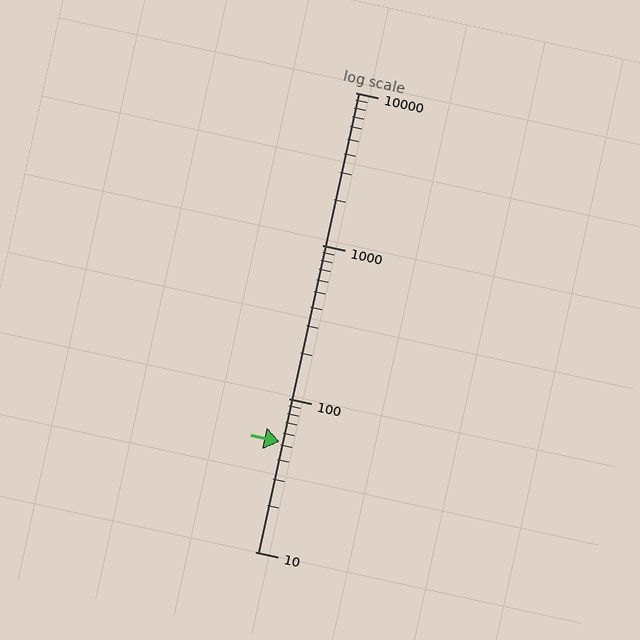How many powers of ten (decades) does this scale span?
The scale spans 3 decades, from 10 to 10000.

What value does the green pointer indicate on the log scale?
The pointer indicates approximately 52.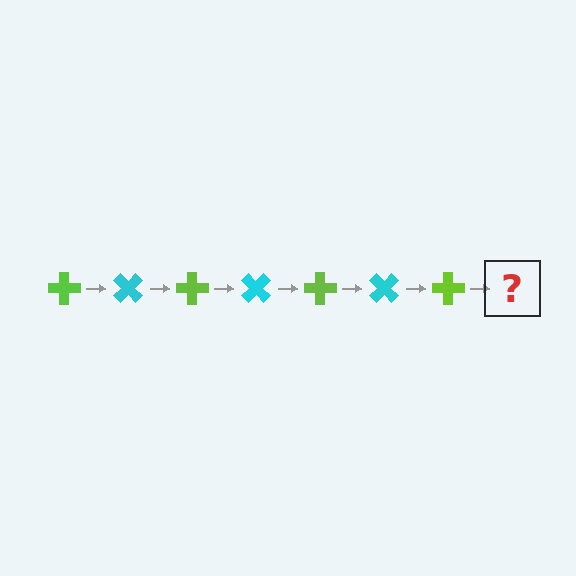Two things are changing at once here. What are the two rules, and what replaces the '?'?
The two rules are that it rotates 45 degrees each step and the color cycles through lime and cyan. The '?' should be a cyan cross, rotated 315 degrees from the start.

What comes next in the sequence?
The next element should be a cyan cross, rotated 315 degrees from the start.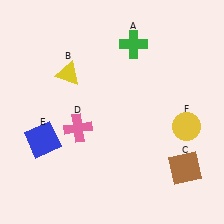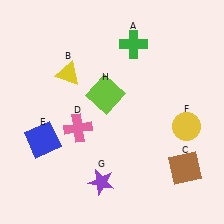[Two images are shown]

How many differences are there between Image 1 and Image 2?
There are 2 differences between the two images.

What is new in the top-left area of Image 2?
A lime square (H) was added in the top-left area of Image 2.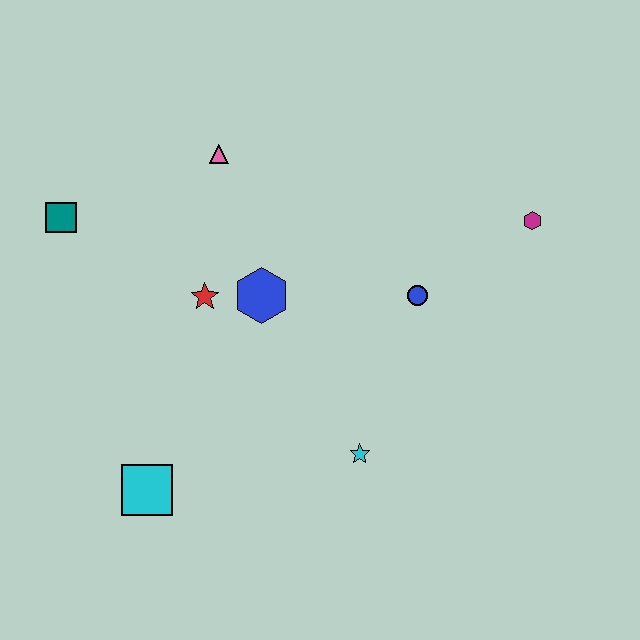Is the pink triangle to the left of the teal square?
No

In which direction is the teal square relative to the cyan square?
The teal square is above the cyan square.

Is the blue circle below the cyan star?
No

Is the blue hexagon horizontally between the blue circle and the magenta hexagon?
No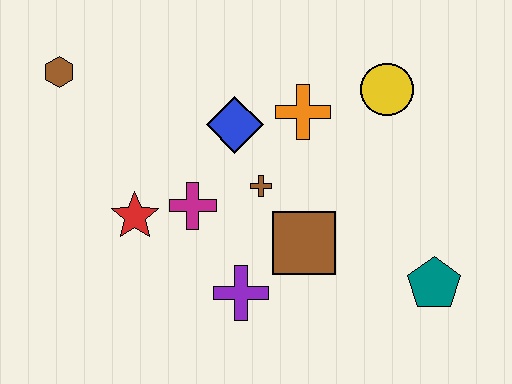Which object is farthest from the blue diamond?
The teal pentagon is farthest from the blue diamond.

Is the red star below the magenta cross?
Yes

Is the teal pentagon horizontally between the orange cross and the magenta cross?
No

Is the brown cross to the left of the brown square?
Yes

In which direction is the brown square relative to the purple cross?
The brown square is to the right of the purple cross.